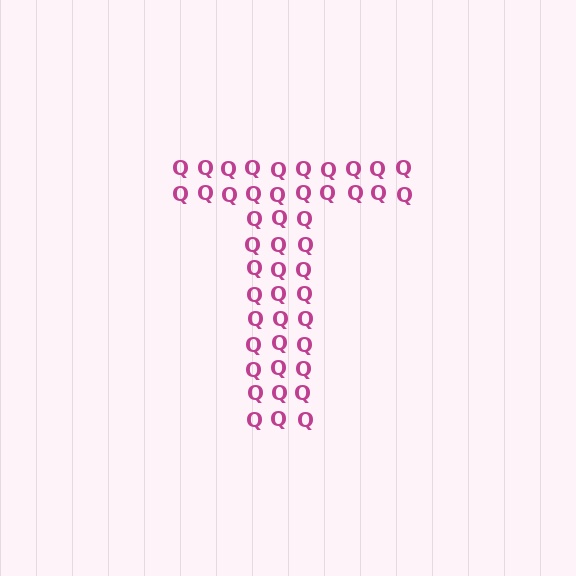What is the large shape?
The large shape is the letter T.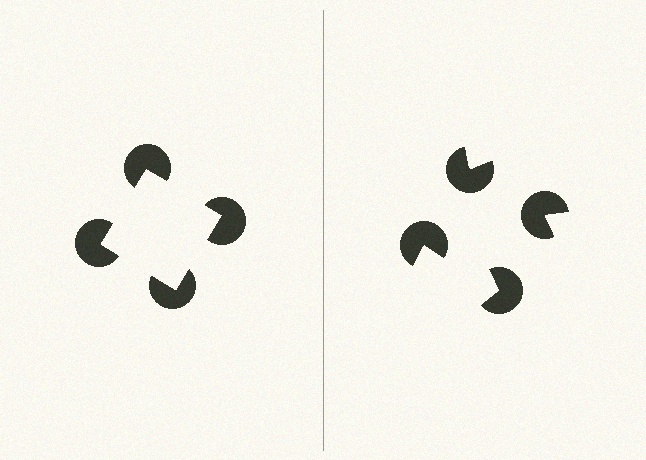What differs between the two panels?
The pac-man discs are positioned identically on both sides; only the wedge orientations differ. On the left they align to a square; on the right they are misaligned.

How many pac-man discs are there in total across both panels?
8 — 4 on each side.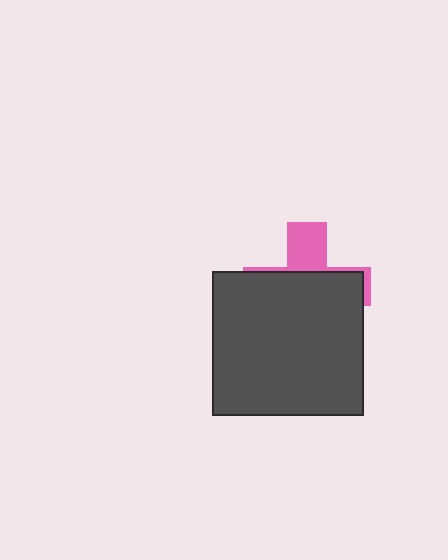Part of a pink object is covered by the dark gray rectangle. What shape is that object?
It is a cross.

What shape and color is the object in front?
The object in front is a dark gray rectangle.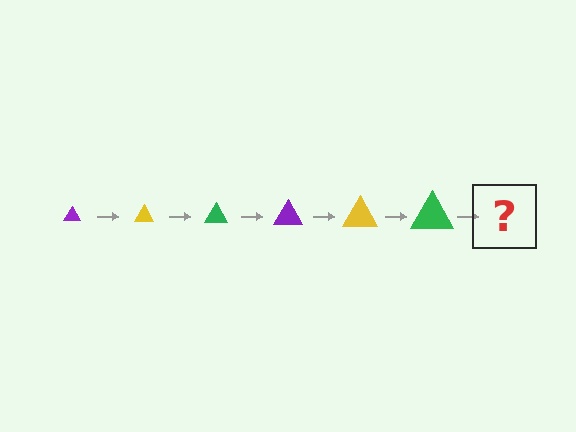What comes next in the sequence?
The next element should be a purple triangle, larger than the previous one.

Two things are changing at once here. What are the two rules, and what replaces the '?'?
The two rules are that the triangle grows larger each step and the color cycles through purple, yellow, and green. The '?' should be a purple triangle, larger than the previous one.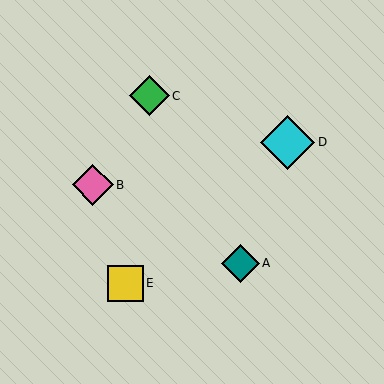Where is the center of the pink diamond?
The center of the pink diamond is at (93, 185).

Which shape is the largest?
The cyan diamond (labeled D) is the largest.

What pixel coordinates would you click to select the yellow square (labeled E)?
Click at (125, 283) to select the yellow square E.